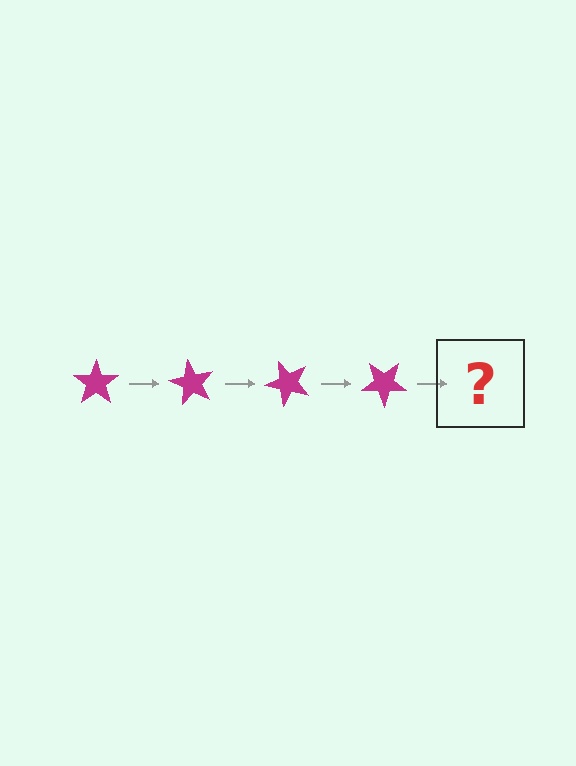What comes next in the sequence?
The next element should be a magenta star rotated 240 degrees.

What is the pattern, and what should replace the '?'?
The pattern is that the star rotates 60 degrees each step. The '?' should be a magenta star rotated 240 degrees.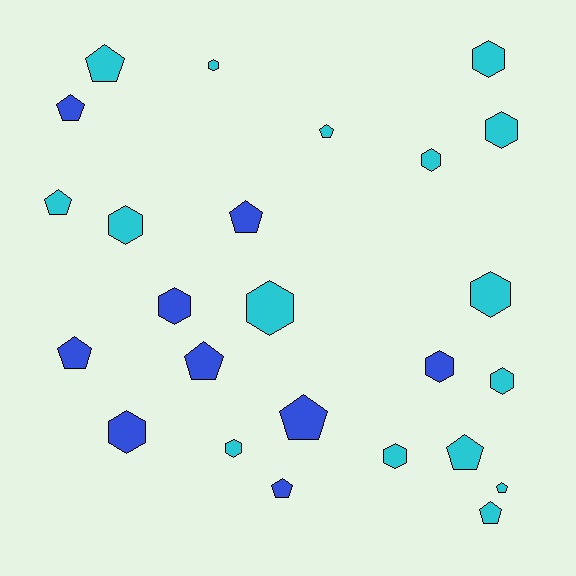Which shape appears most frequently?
Hexagon, with 13 objects.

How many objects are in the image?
There are 25 objects.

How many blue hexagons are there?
There are 3 blue hexagons.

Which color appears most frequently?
Cyan, with 16 objects.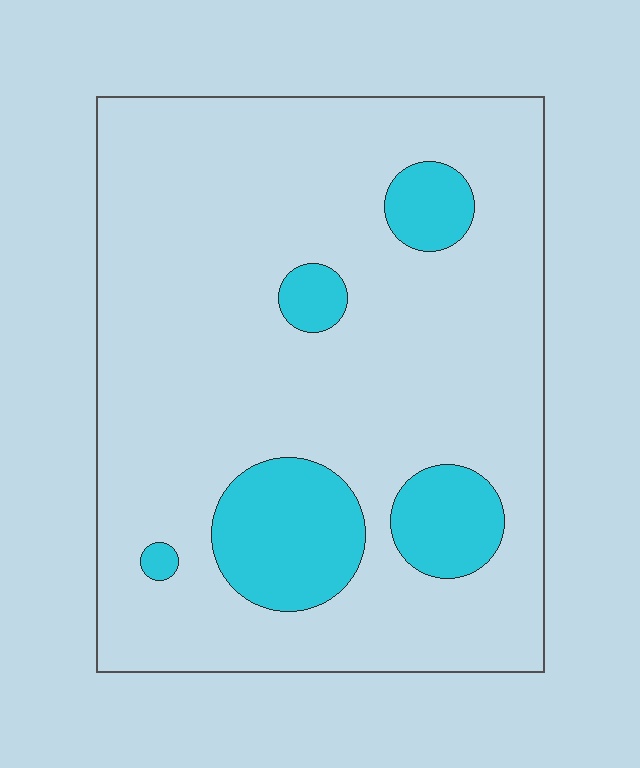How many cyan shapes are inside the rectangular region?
5.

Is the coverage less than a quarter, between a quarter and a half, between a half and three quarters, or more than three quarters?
Less than a quarter.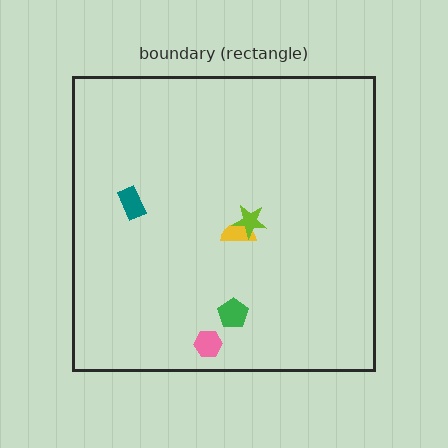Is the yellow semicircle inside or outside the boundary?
Inside.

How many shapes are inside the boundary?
5 inside, 0 outside.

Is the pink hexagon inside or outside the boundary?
Inside.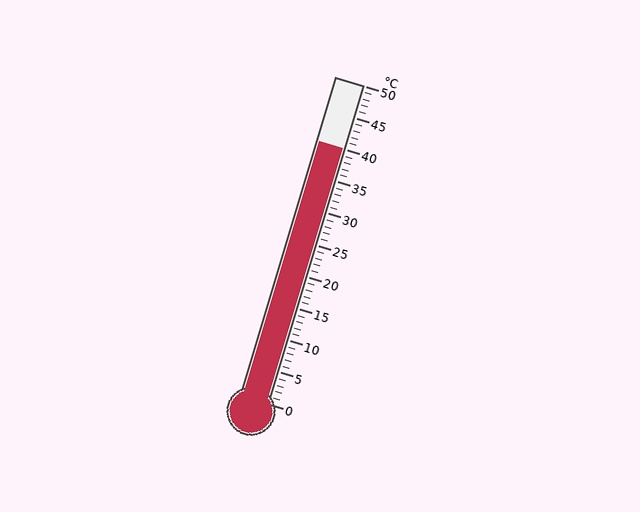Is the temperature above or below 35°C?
The temperature is above 35°C.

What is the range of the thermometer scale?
The thermometer scale ranges from 0°C to 50°C.